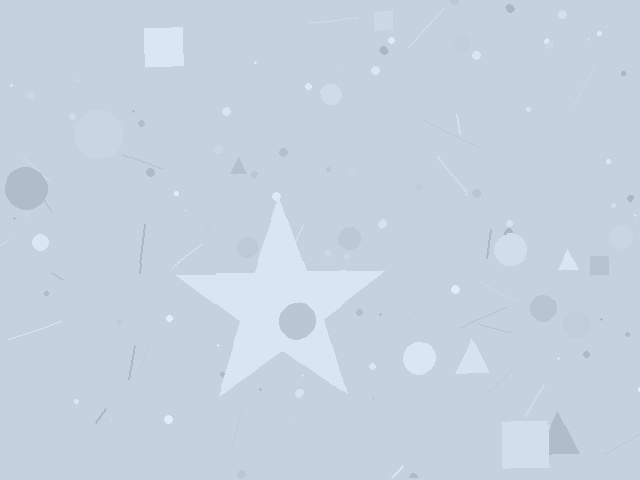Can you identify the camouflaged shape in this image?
The camouflaged shape is a star.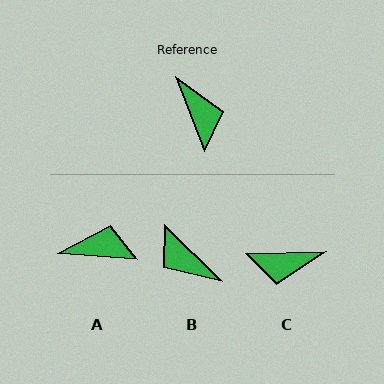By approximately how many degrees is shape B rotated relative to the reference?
Approximately 156 degrees clockwise.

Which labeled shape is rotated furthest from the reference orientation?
B, about 156 degrees away.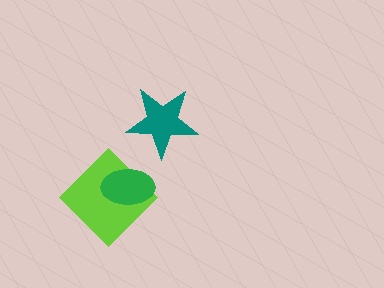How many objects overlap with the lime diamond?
1 object overlaps with the lime diamond.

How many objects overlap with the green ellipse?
1 object overlaps with the green ellipse.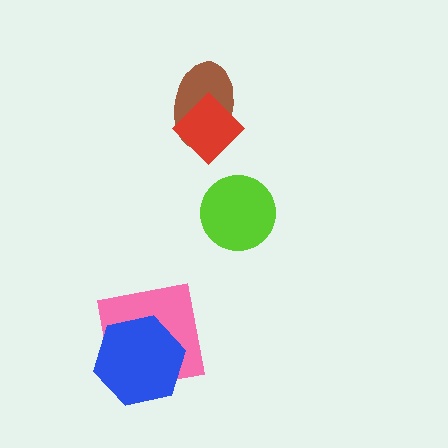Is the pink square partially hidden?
Yes, it is partially covered by another shape.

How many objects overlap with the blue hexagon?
1 object overlaps with the blue hexagon.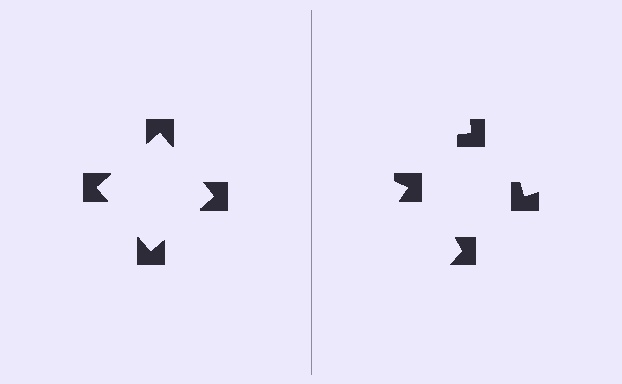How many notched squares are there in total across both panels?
8 — 4 on each side.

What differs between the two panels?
The notched squares are positioned identically on both sides; only the wedge orientations differ. On the left they align to a square; on the right they are misaligned.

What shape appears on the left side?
An illusory square.